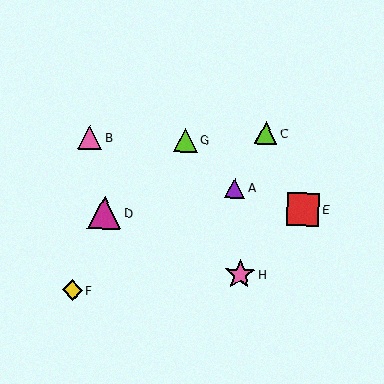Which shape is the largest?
The magenta triangle (labeled D) is the largest.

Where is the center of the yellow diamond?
The center of the yellow diamond is at (72, 290).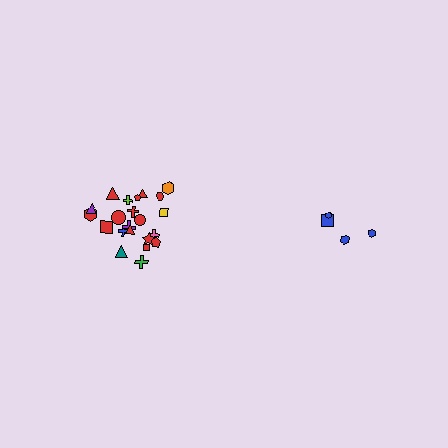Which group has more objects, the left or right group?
The left group.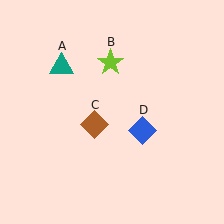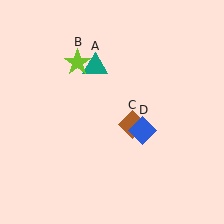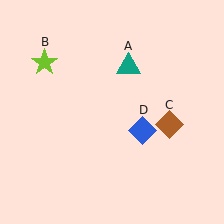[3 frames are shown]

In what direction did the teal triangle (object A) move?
The teal triangle (object A) moved right.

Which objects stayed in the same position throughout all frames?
Blue diamond (object D) remained stationary.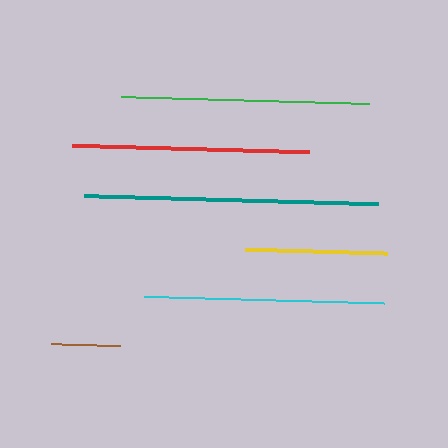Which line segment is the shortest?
The brown line is the shortest at approximately 69 pixels.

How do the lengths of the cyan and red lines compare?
The cyan and red lines are approximately the same length.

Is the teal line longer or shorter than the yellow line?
The teal line is longer than the yellow line.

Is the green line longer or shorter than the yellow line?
The green line is longer than the yellow line.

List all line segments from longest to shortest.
From longest to shortest: teal, green, cyan, red, yellow, brown.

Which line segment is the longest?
The teal line is the longest at approximately 294 pixels.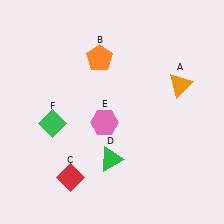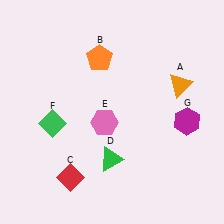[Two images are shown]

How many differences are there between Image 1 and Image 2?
There is 1 difference between the two images.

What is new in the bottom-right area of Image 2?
A magenta hexagon (G) was added in the bottom-right area of Image 2.